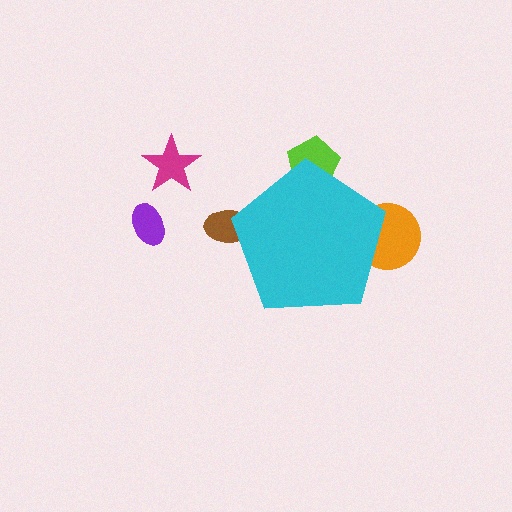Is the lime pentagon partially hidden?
Yes, the lime pentagon is partially hidden behind the cyan pentagon.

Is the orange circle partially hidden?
Yes, the orange circle is partially hidden behind the cyan pentagon.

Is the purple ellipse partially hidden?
No, the purple ellipse is fully visible.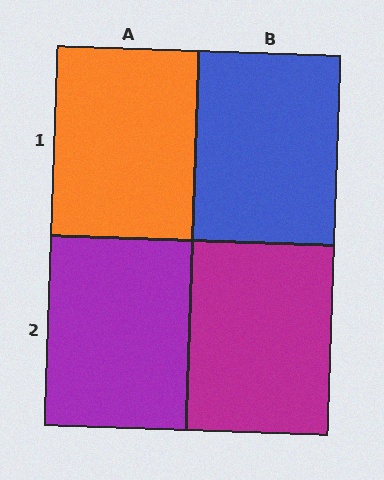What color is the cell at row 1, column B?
Blue.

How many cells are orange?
1 cell is orange.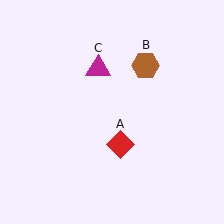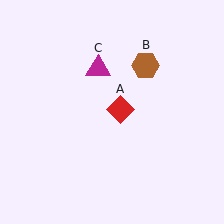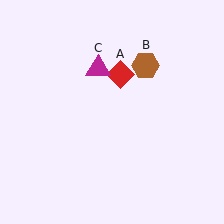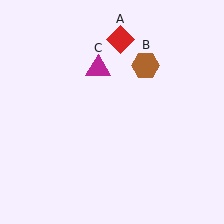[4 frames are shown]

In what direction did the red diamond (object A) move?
The red diamond (object A) moved up.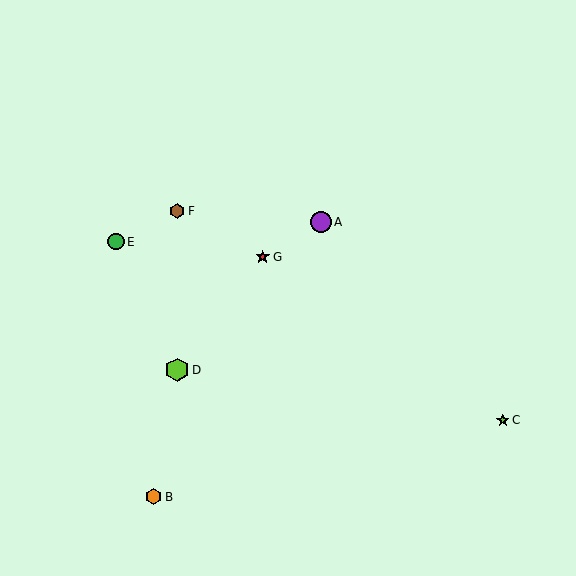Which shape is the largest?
The lime hexagon (labeled D) is the largest.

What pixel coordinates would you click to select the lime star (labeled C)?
Click at (503, 420) to select the lime star C.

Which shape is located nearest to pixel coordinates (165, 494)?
The orange hexagon (labeled B) at (154, 497) is nearest to that location.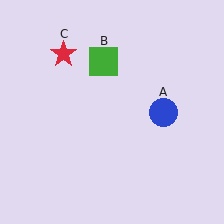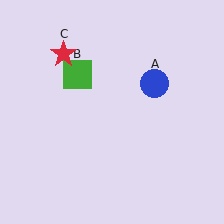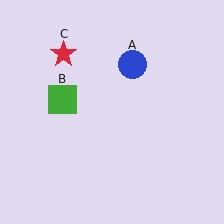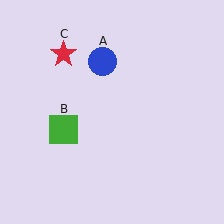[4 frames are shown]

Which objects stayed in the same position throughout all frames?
Red star (object C) remained stationary.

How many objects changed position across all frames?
2 objects changed position: blue circle (object A), green square (object B).